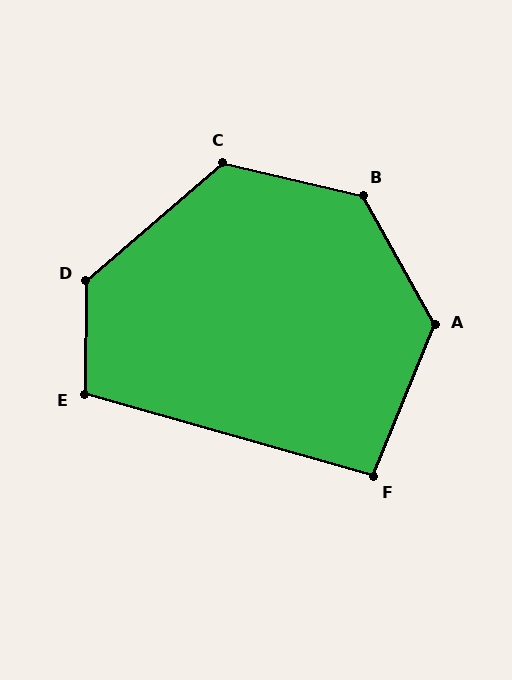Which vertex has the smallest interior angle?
F, at approximately 96 degrees.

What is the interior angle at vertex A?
Approximately 129 degrees (obtuse).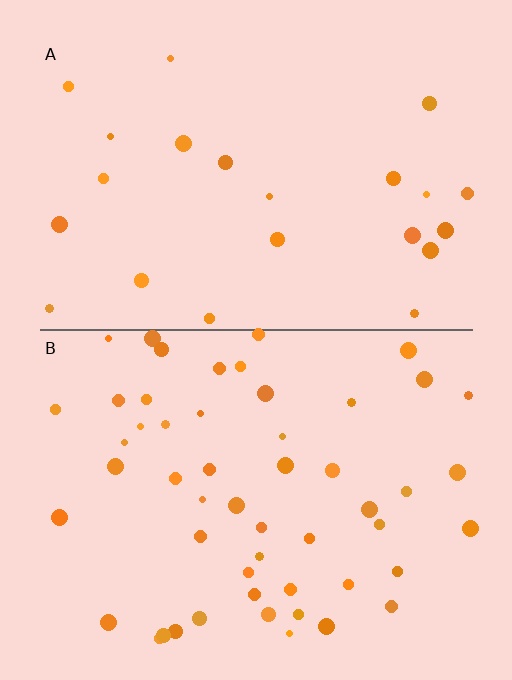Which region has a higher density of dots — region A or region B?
B (the bottom).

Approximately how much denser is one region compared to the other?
Approximately 2.4× — region B over region A.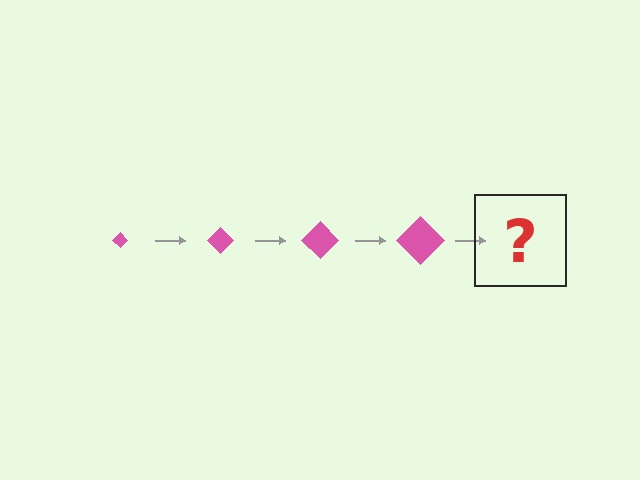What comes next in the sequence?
The next element should be a pink diamond, larger than the previous one.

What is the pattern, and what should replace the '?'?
The pattern is that the diamond gets progressively larger each step. The '?' should be a pink diamond, larger than the previous one.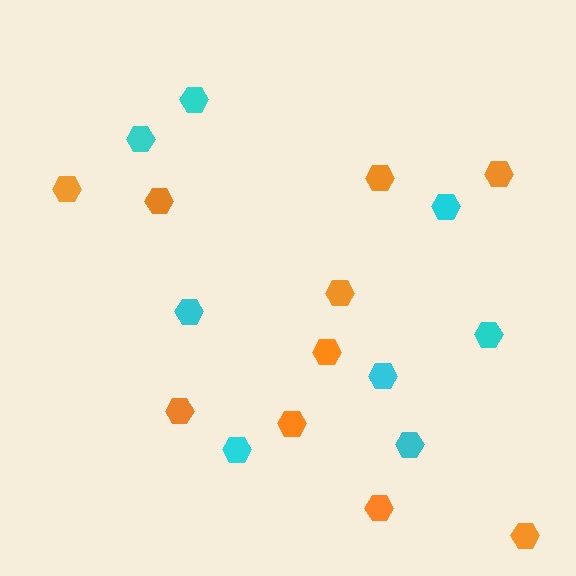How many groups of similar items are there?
There are 2 groups: one group of orange hexagons (10) and one group of cyan hexagons (8).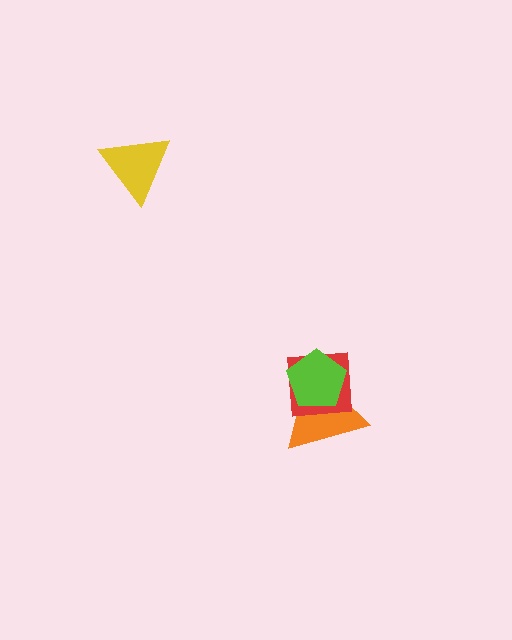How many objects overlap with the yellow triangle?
0 objects overlap with the yellow triangle.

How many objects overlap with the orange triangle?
2 objects overlap with the orange triangle.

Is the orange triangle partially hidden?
Yes, it is partially covered by another shape.